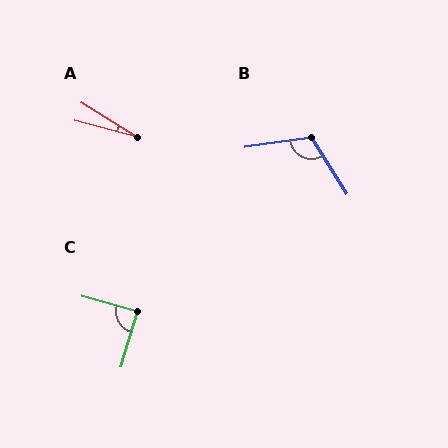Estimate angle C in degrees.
Approximately 89 degrees.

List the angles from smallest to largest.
A (17°), C (89°), B (114°).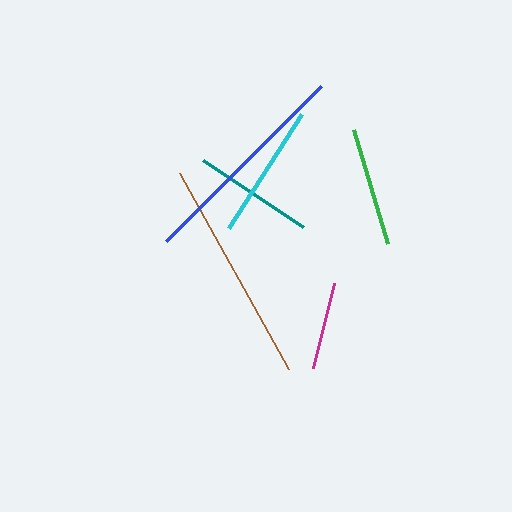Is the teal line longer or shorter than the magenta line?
The teal line is longer than the magenta line.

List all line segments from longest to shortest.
From longest to shortest: brown, blue, cyan, teal, green, magenta.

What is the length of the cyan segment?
The cyan segment is approximately 135 pixels long.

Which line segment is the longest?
The brown line is the longest at approximately 225 pixels.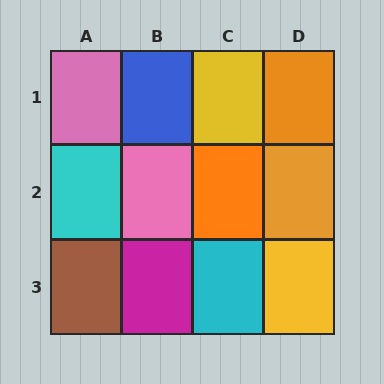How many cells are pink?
2 cells are pink.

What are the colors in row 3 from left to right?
Brown, magenta, cyan, yellow.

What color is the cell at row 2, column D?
Orange.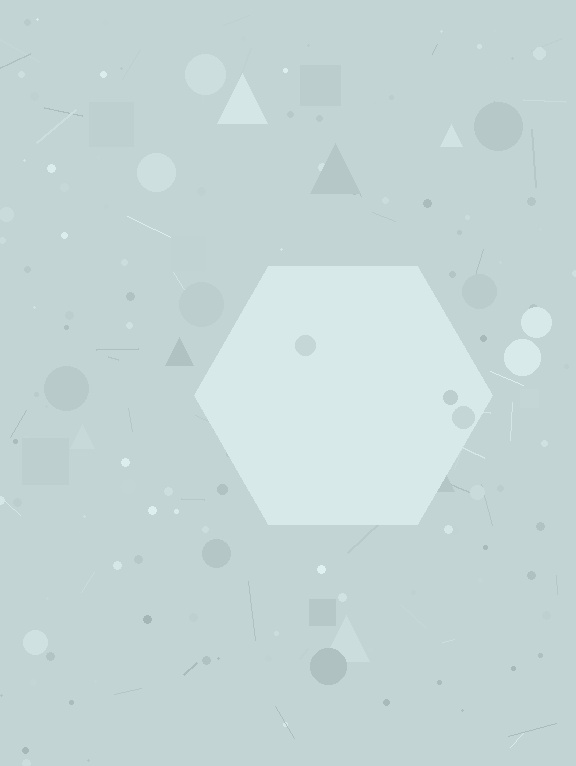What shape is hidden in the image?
A hexagon is hidden in the image.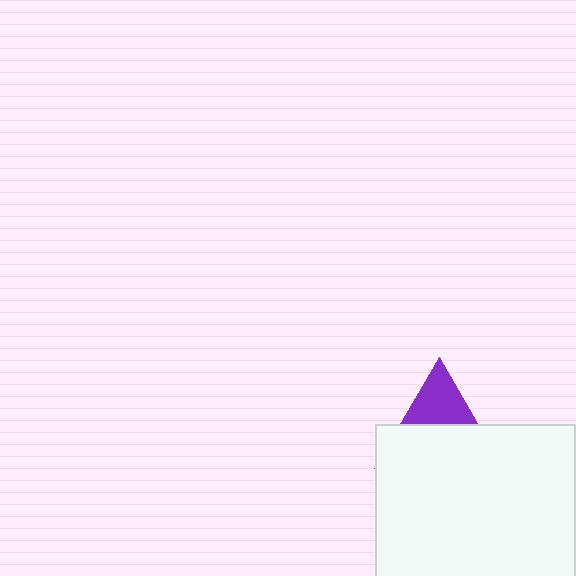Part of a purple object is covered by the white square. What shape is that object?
It is a triangle.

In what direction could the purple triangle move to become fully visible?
The purple triangle could move up. That would shift it out from behind the white square entirely.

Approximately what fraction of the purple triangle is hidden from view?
Roughly 65% of the purple triangle is hidden behind the white square.